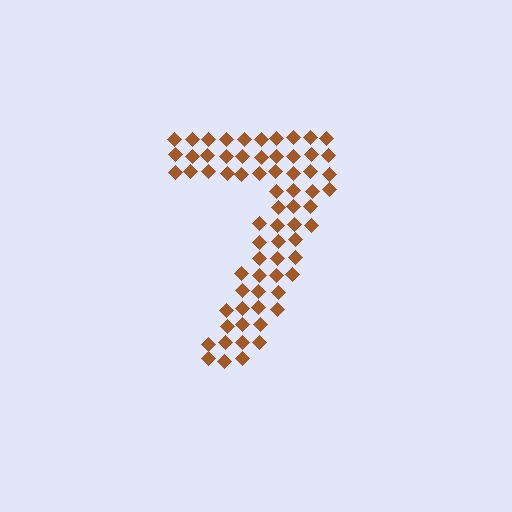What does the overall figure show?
The overall figure shows the digit 7.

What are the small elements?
The small elements are diamonds.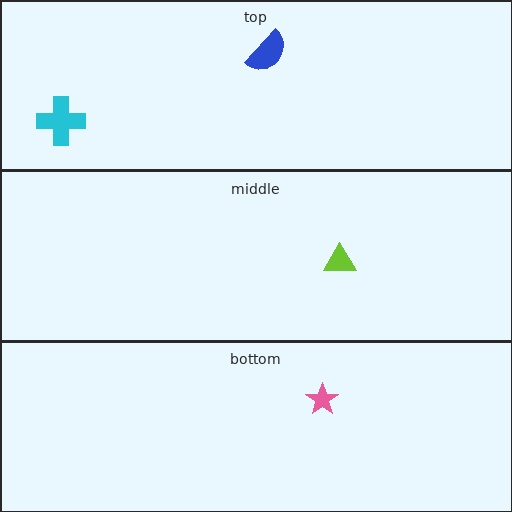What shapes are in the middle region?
The lime triangle.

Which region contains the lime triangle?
The middle region.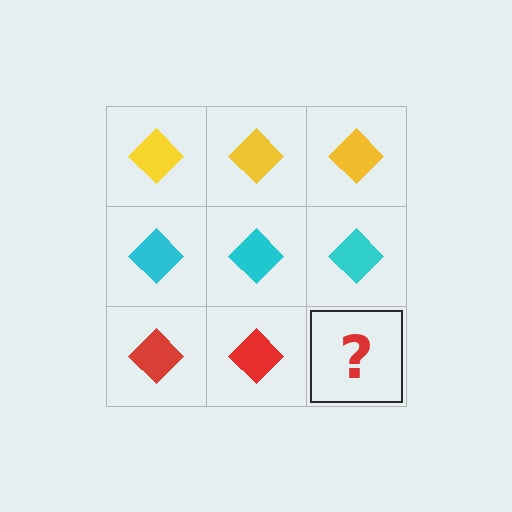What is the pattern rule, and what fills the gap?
The rule is that each row has a consistent color. The gap should be filled with a red diamond.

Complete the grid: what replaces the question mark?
The question mark should be replaced with a red diamond.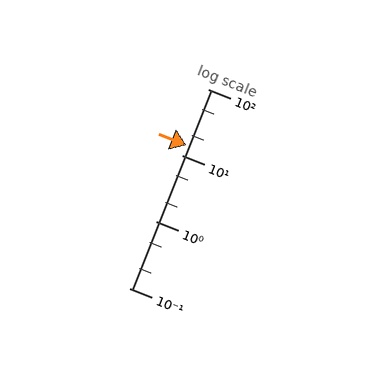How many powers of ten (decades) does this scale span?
The scale spans 3 decades, from 0.1 to 100.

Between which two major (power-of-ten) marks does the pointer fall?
The pointer is between 10 and 100.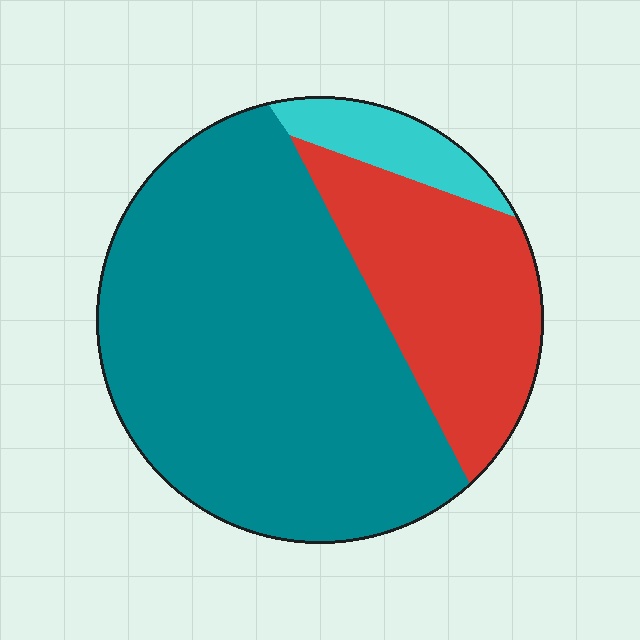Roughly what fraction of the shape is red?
Red takes up about one quarter (1/4) of the shape.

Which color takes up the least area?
Cyan, at roughly 10%.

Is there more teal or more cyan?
Teal.